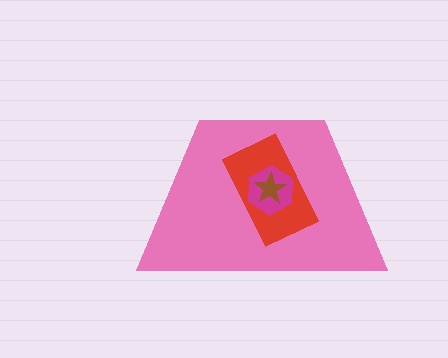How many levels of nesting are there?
4.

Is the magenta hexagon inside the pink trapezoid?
Yes.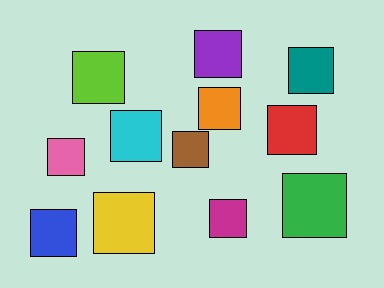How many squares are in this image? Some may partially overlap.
There are 12 squares.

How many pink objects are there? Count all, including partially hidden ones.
There is 1 pink object.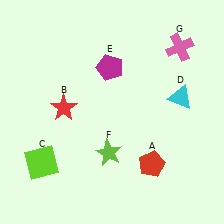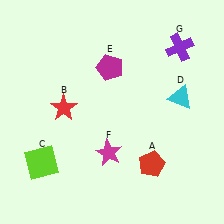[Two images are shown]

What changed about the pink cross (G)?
In Image 1, G is pink. In Image 2, it changed to purple.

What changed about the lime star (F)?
In Image 1, F is lime. In Image 2, it changed to magenta.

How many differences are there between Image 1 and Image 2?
There are 2 differences between the two images.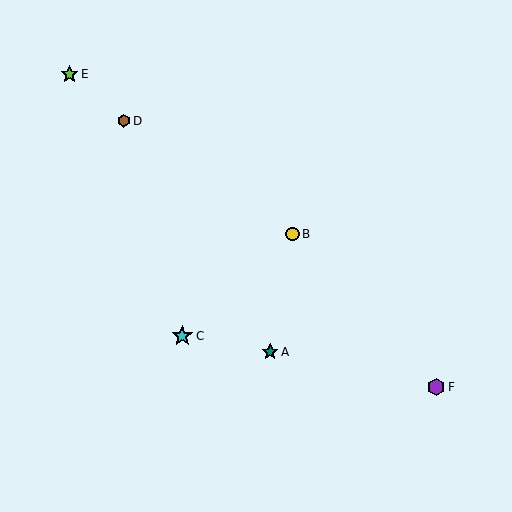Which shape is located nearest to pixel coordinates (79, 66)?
The lime star (labeled E) at (70, 74) is nearest to that location.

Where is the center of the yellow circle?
The center of the yellow circle is at (292, 234).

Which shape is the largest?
The cyan star (labeled C) is the largest.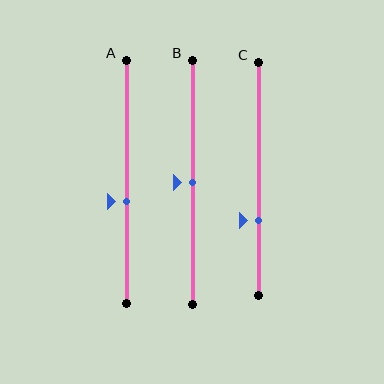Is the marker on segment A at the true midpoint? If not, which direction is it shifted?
No, the marker on segment A is shifted downward by about 8% of the segment length.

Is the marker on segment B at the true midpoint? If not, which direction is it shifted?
Yes, the marker on segment B is at the true midpoint.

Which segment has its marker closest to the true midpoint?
Segment B has its marker closest to the true midpoint.